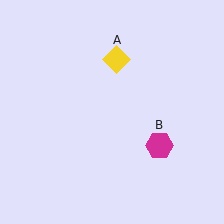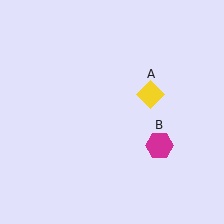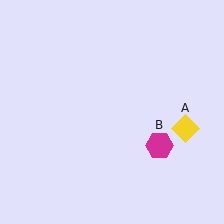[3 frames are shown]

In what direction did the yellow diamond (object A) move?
The yellow diamond (object A) moved down and to the right.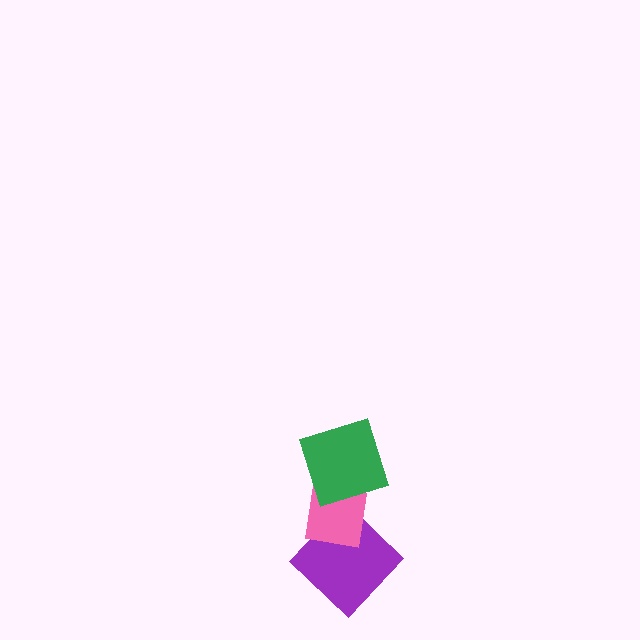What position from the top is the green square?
The green square is 1st from the top.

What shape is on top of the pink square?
The green square is on top of the pink square.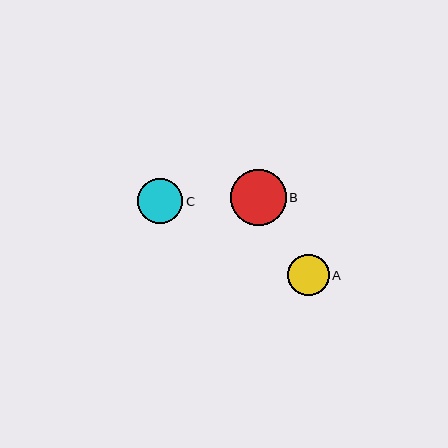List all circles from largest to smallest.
From largest to smallest: B, C, A.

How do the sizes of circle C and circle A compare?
Circle C and circle A are approximately the same size.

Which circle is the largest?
Circle B is the largest with a size of approximately 56 pixels.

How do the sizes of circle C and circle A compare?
Circle C and circle A are approximately the same size.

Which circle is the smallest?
Circle A is the smallest with a size of approximately 42 pixels.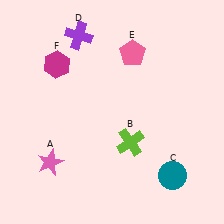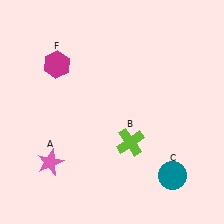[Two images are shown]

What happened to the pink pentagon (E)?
The pink pentagon (E) was removed in Image 2. It was in the top-right area of Image 1.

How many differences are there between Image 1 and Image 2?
There are 2 differences between the two images.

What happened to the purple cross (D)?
The purple cross (D) was removed in Image 2. It was in the top-left area of Image 1.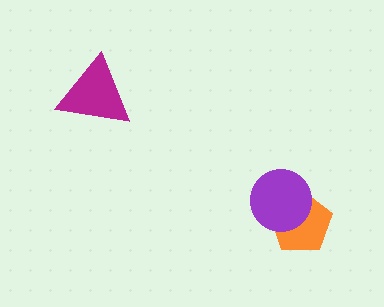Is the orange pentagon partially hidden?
Yes, it is partially covered by another shape.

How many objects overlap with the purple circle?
1 object overlaps with the purple circle.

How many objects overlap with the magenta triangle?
0 objects overlap with the magenta triangle.